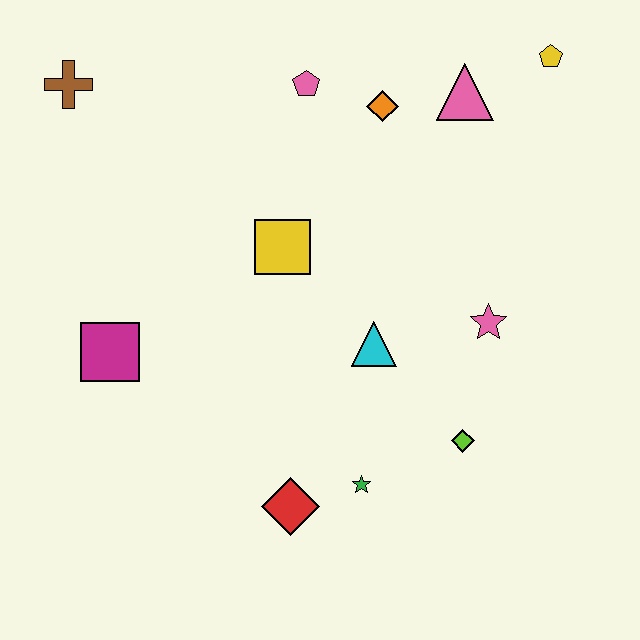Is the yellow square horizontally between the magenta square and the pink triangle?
Yes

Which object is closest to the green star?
The red diamond is closest to the green star.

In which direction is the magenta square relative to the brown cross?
The magenta square is below the brown cross.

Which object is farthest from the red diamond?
The yellow pentagon is farthest from the red diamond.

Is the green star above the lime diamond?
No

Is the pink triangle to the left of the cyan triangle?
No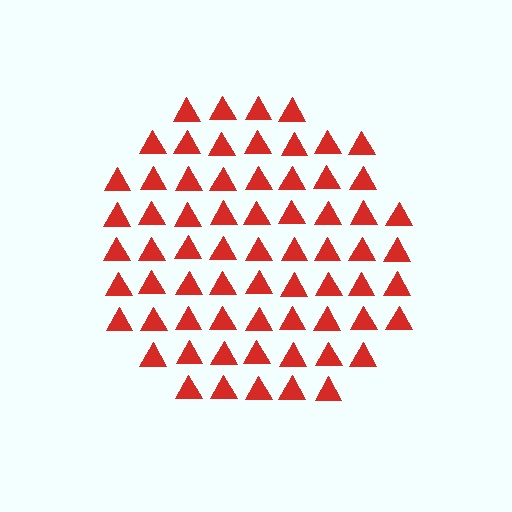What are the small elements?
The small elements are triangles.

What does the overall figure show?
The overall figure shows a circle.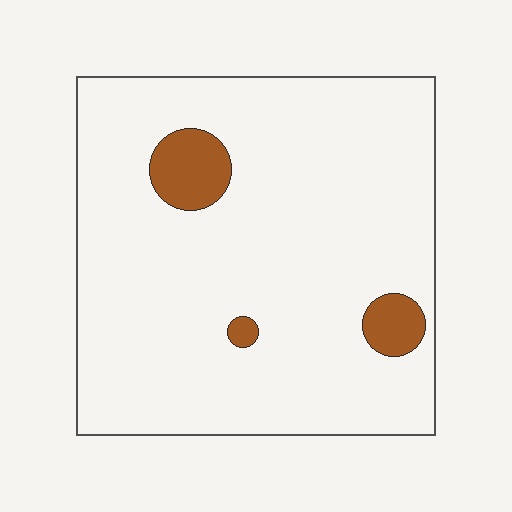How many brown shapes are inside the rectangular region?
3.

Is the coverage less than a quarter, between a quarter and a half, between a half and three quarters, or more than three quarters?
Less than a quarter.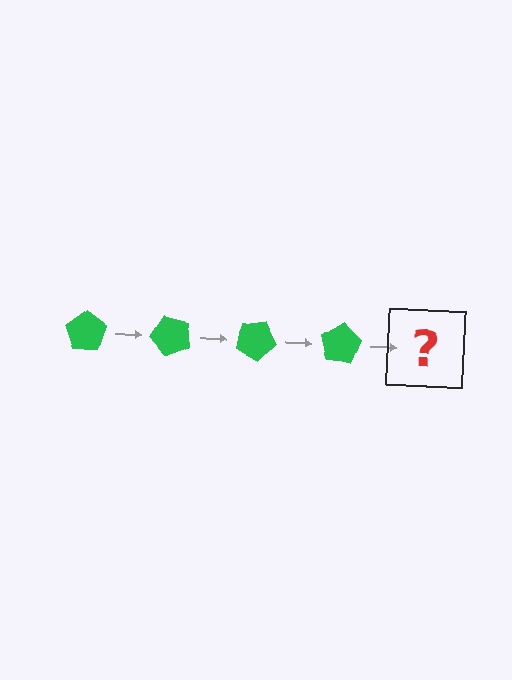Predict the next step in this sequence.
The next step is a green pentagon rotated 200 degrees.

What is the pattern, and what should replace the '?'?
The pattern is that the pentagon rotates 50 degrees each step. The '?' should be a green pentagon rotated 200 degrees.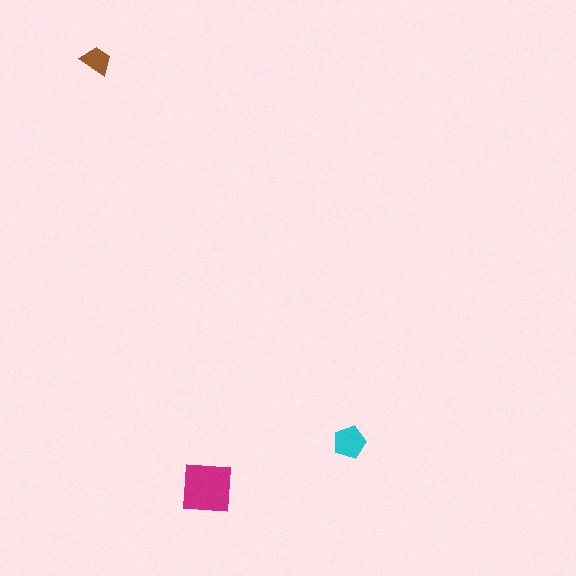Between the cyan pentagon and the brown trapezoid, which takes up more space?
The cyan pentagon.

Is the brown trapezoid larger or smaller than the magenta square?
Smaller.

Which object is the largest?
The magenta square.